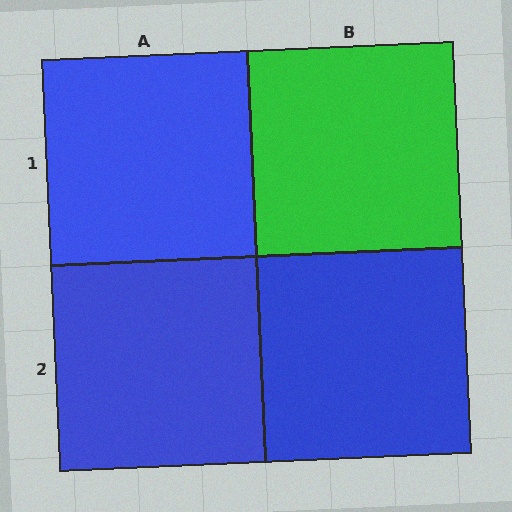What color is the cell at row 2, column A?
Blue.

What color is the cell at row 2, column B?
Blue.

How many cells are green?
1 cell is green.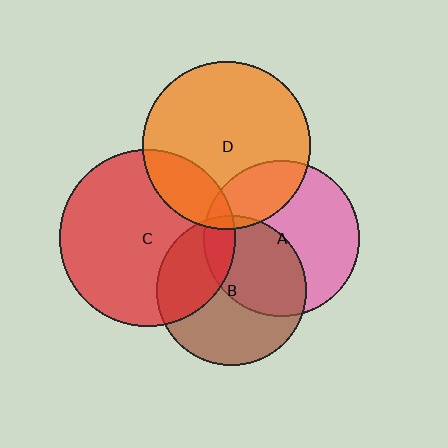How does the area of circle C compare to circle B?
Approximately 1.4 times.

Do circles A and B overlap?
Yes.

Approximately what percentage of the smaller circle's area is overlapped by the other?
Approximately 45%.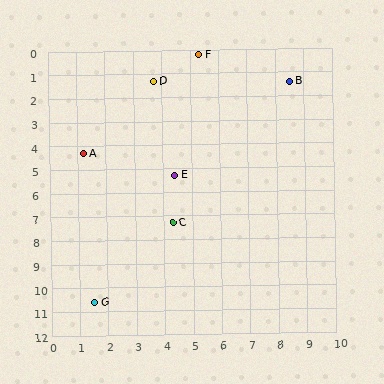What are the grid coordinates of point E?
Point E is at approximately (4.4, 5.3).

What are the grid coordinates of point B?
Point B is at approximately (8.5, 1.4).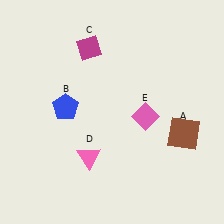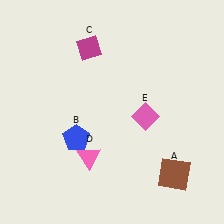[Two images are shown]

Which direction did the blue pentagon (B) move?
The blue pentagon (B) moved down.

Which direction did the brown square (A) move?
The brown square (A) moved down.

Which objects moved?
The objects that moved are: the brown square (A), the blue pentagon (B).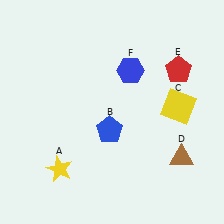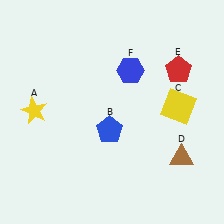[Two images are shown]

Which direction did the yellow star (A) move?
The yellow star (A) moved up.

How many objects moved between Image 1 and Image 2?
1 object moved between the two images.